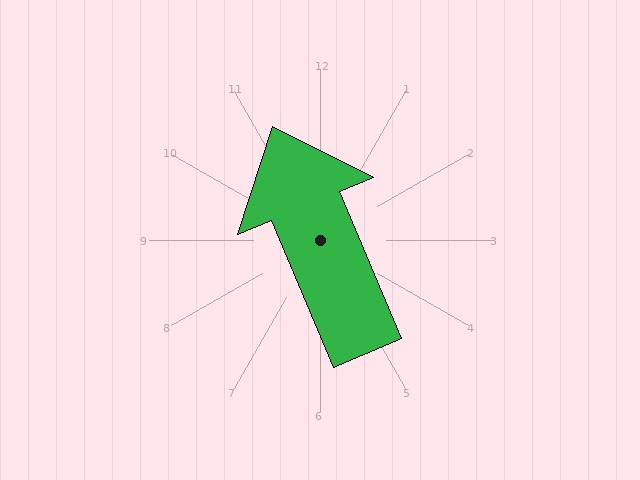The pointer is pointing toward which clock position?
Roughly 11 o'clock.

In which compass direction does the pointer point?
Northwest.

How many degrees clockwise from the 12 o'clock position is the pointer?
Approximately 337 degrees.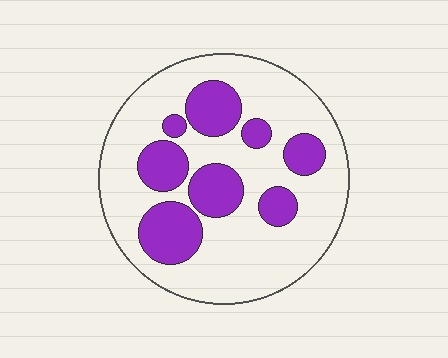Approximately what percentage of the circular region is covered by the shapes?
Approximately 30%.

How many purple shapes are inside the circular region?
8.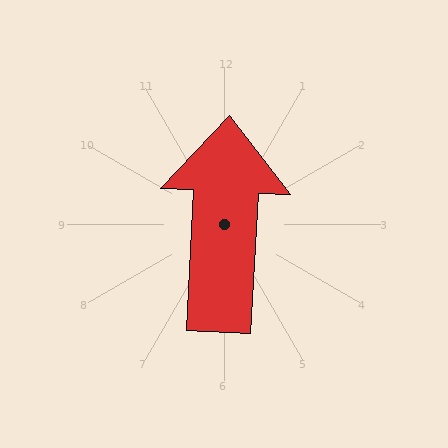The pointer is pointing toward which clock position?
Roughly 12 o'clock.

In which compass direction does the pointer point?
North.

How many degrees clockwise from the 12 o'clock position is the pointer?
Approximately 3 degrees.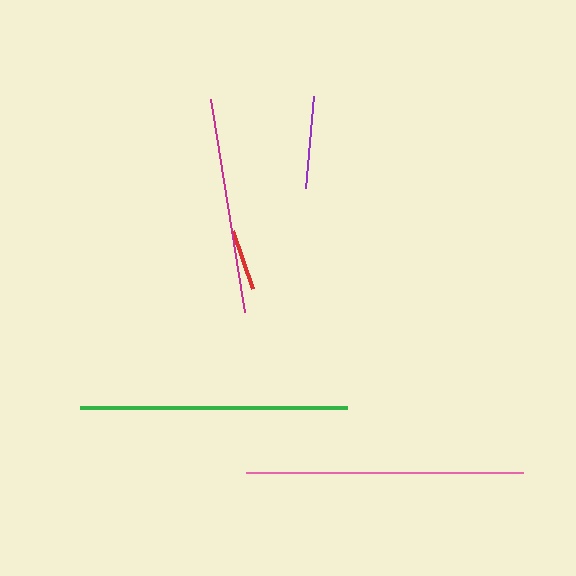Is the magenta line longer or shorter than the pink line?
The pink line is longer than the magenta line.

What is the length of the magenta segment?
The magenta segment is approximately 216 pixels long.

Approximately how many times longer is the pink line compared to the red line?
The pink line is approximately 4.5 times the length of the red line.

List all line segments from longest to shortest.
From longest to shortest: pink, green, magenta, purple, red.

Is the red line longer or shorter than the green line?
The green line is longer than the red line.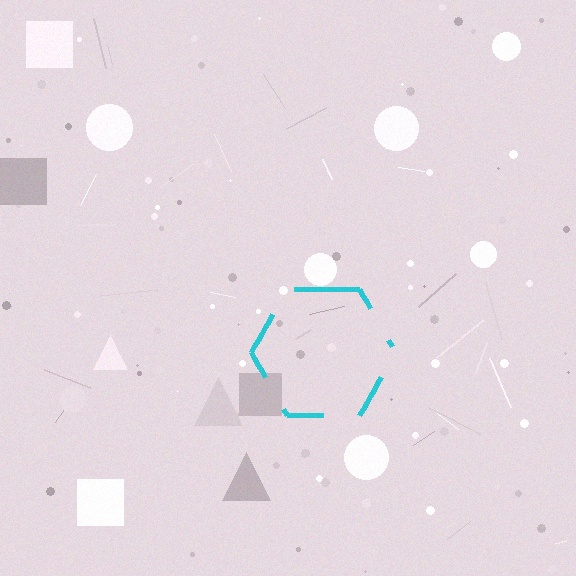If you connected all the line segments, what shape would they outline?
They would outline a hexagon.